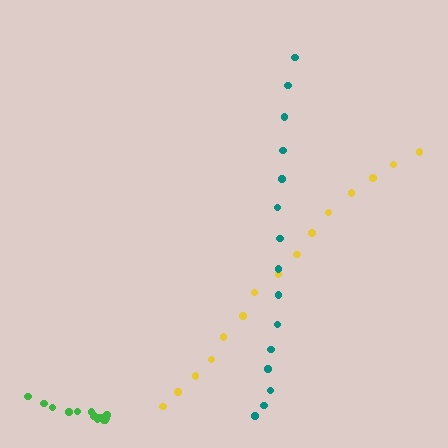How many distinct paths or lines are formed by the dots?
There are 3 distinct paths.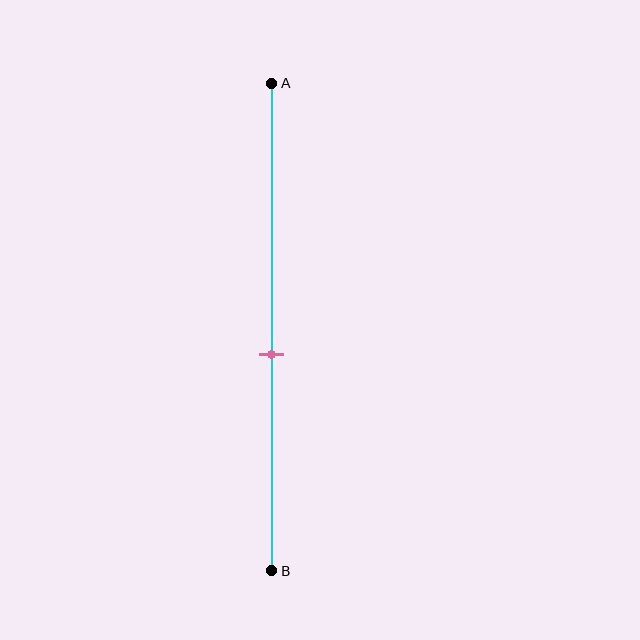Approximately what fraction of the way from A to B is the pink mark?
The pink mark is approximately 55% of the way from A to B.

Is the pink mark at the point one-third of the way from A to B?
No, the mark is at about 55% from A, not at the 33% one-third point.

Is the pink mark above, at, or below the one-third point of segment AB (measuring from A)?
The pink mark is below the one-third point of segment AB.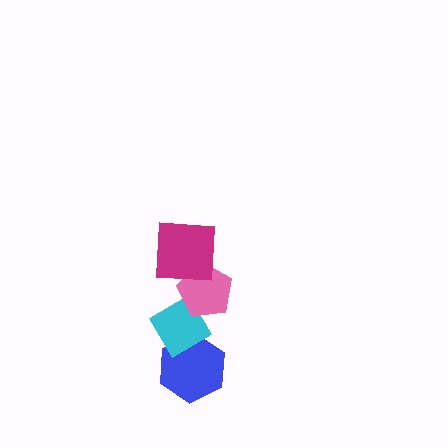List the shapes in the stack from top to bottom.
From top to bottom: the magenta square, the pink pentagon, the cyan diamond, the blue hexagon.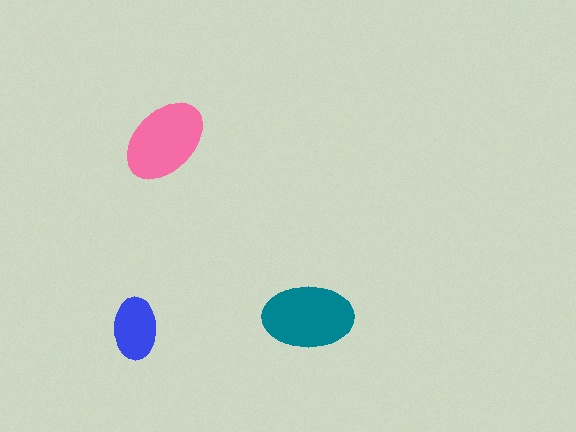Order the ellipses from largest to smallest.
the teal one, the pink one, the blue one.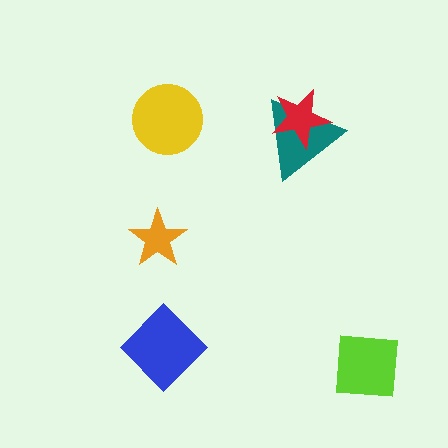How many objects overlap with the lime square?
0 objects overlap with the lime square.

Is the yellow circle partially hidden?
No, no other shape covers it.